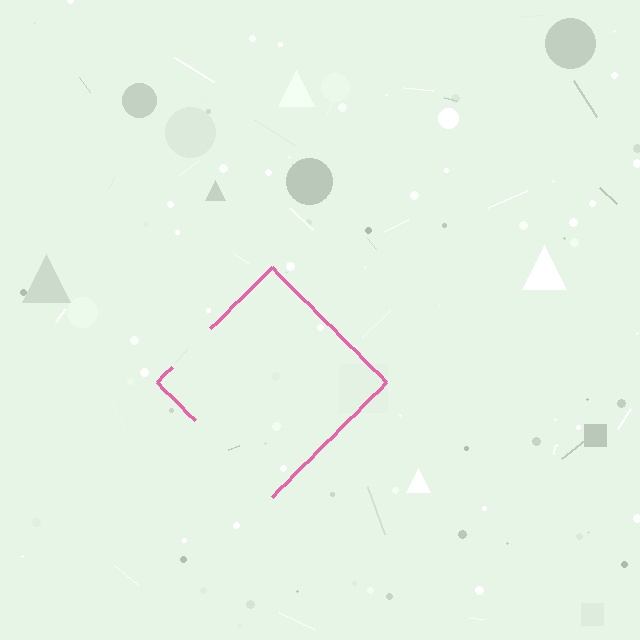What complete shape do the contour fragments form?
The contour fragments form a diamond.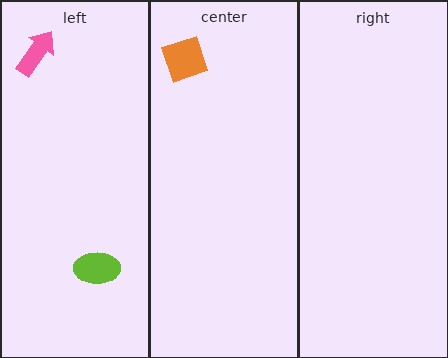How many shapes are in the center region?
1.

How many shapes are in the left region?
2.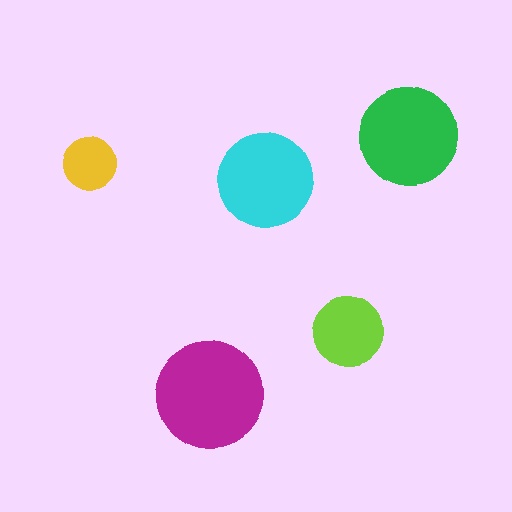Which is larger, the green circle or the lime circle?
The green one.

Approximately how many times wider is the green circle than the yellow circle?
About 2 times wider.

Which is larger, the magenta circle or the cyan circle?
The magenta one.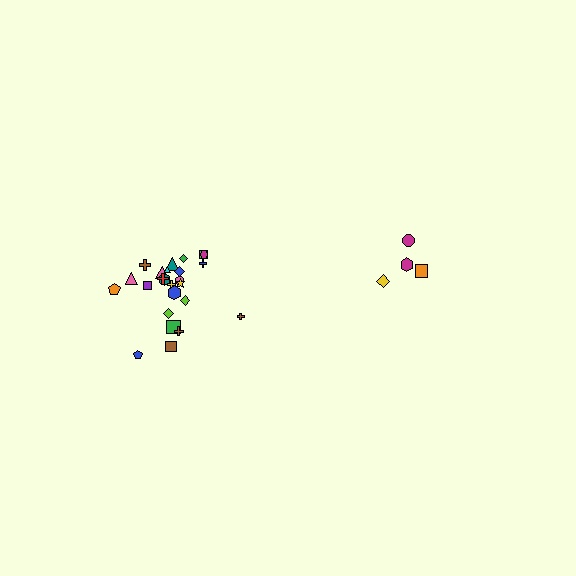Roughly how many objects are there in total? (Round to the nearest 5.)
Roughly 30 objects in total.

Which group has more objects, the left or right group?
The left group.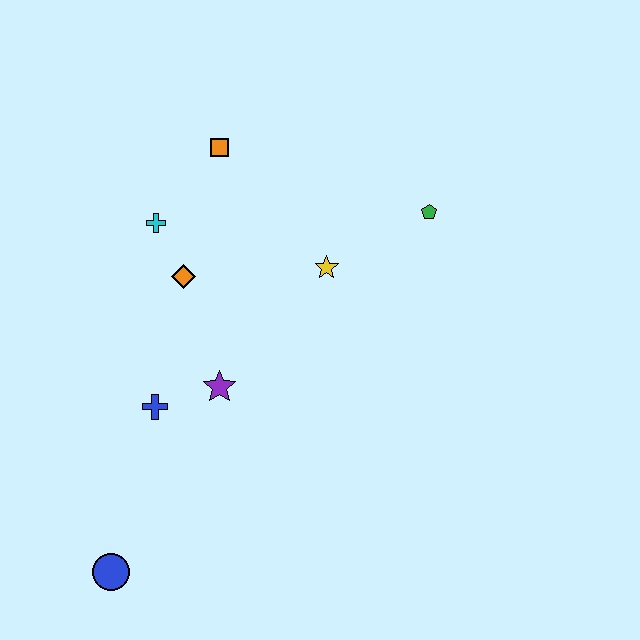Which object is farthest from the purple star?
The green pentagon is farthest from the purple star.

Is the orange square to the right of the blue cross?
Yes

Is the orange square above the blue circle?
Yes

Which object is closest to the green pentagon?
The yellow star is closest to the green pentagon.